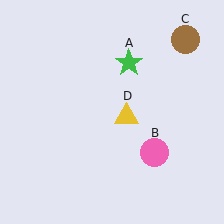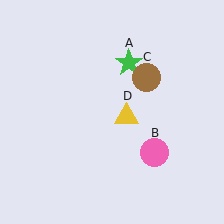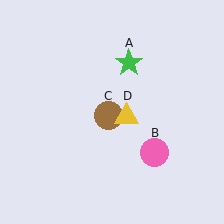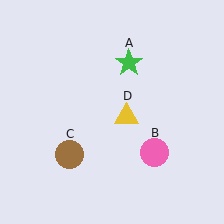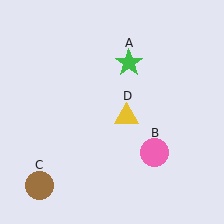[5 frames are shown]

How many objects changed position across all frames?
1 object changed position: brown circle (object C).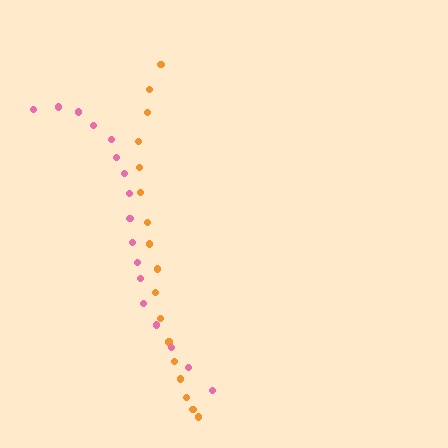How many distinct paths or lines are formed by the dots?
There are 2 distinct paths.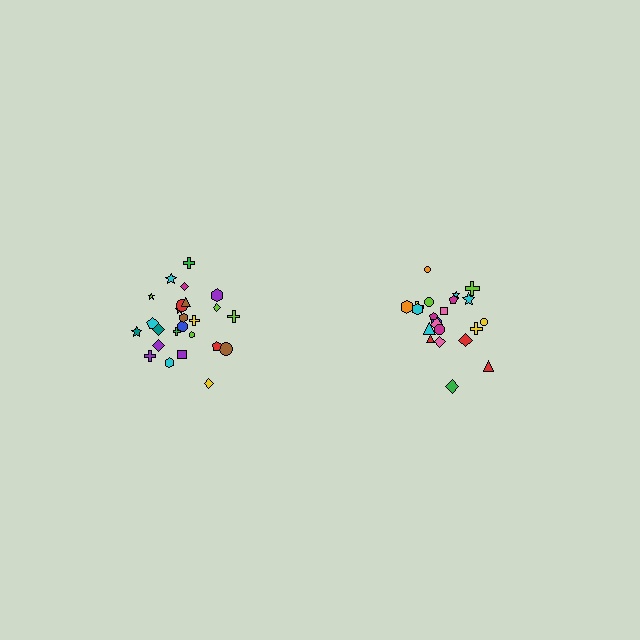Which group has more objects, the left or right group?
The left group.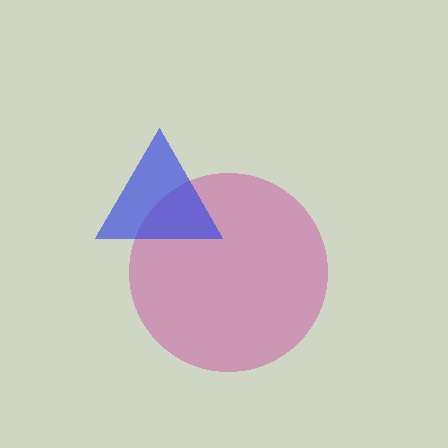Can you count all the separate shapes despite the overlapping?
Yes, there are 2 separate shapes.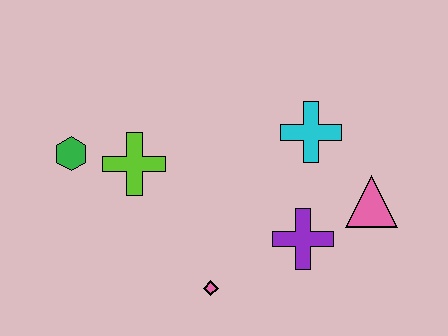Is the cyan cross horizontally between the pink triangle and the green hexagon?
Yes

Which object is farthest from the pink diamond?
The green hexagon is farthest from the pink diamond.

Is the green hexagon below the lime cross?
No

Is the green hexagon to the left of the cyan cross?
Yes